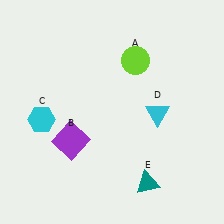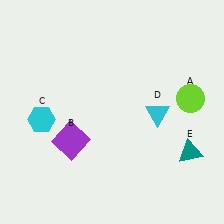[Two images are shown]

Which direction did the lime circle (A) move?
The lime circle (A) moved right.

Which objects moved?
The objects that moved are: the lime circle (A), the teal triangle (E).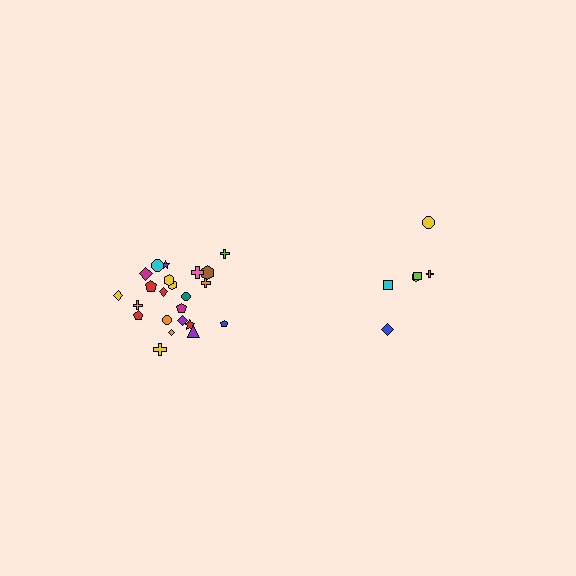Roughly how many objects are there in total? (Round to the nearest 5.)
Roughly 30 objects in total.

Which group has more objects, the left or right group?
The left group.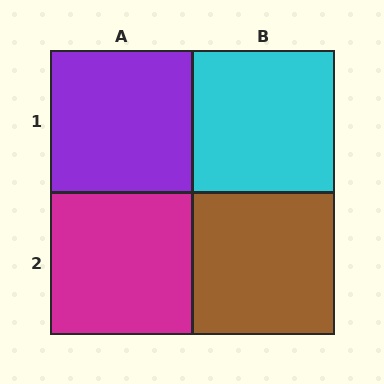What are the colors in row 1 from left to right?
Purple, cyan.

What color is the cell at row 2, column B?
Brown.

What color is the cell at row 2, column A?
Magenta.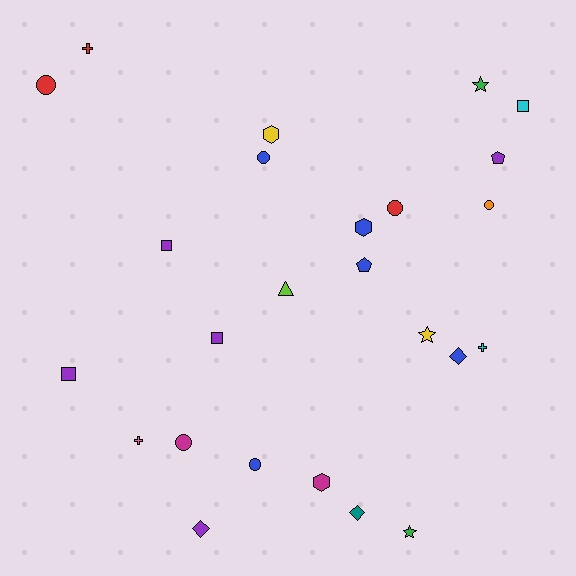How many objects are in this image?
There are 25 objects.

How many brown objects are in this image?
There are no brown objects.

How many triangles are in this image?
There is 1 triangle.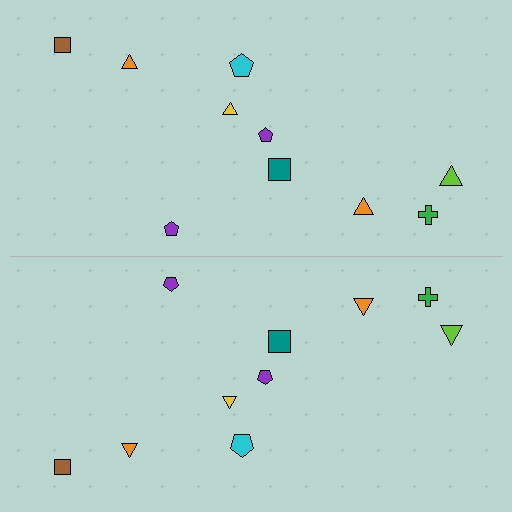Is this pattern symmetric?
Yes, this pattern has bilateral (reflection) symmetry.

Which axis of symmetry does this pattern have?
The pattern has a horizontal axis of symmetry running through the center of the image.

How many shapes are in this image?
There are 20 shapes in this image.